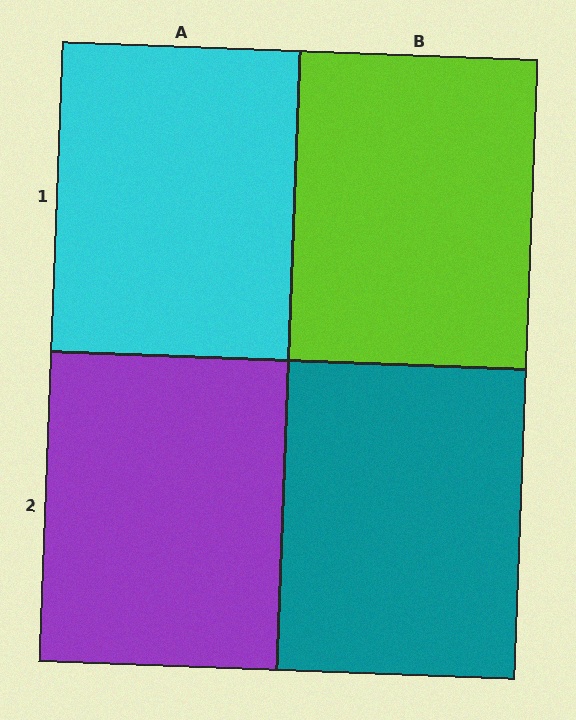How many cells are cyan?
1 cell is cyan.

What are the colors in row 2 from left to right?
Purple, teal.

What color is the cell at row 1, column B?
Lime.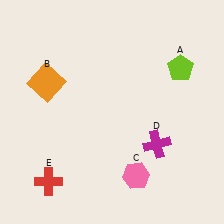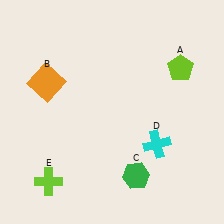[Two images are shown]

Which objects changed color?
C changed from pink to green. D changed from magenta to cyan. E changed from red to lime.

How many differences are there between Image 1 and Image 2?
There are 3 differences between the two images.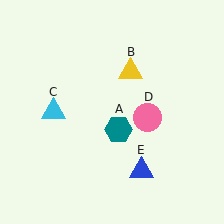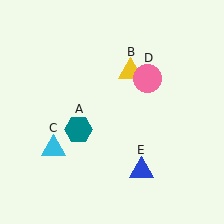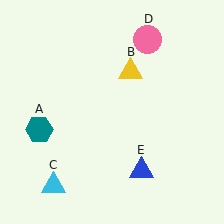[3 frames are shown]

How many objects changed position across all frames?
3 objects changed position: teal hexagon (object A), cyan triangle (object C), pink circle (object D).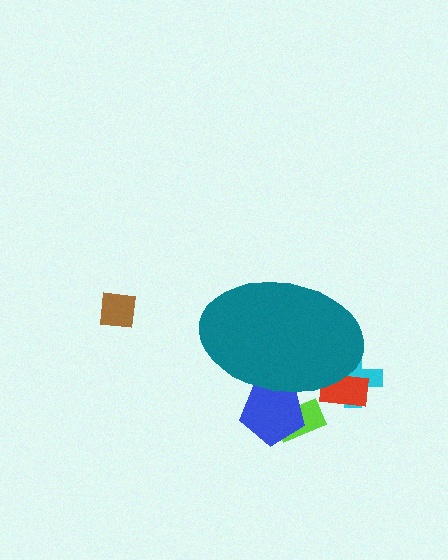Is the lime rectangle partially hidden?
Yes, the lime rectangle is partially hidden behind the teal ellipse.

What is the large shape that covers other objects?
A teal ellipse.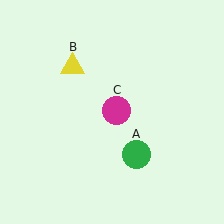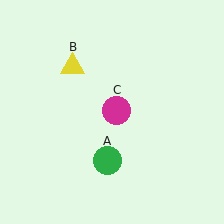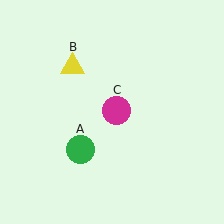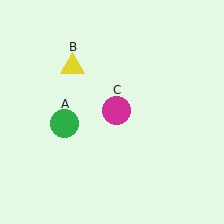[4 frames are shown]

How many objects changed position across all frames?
1 object changed position: green circle (object A).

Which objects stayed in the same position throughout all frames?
Yellow triangle (object B) and magenta circle (object C) remained stationary.